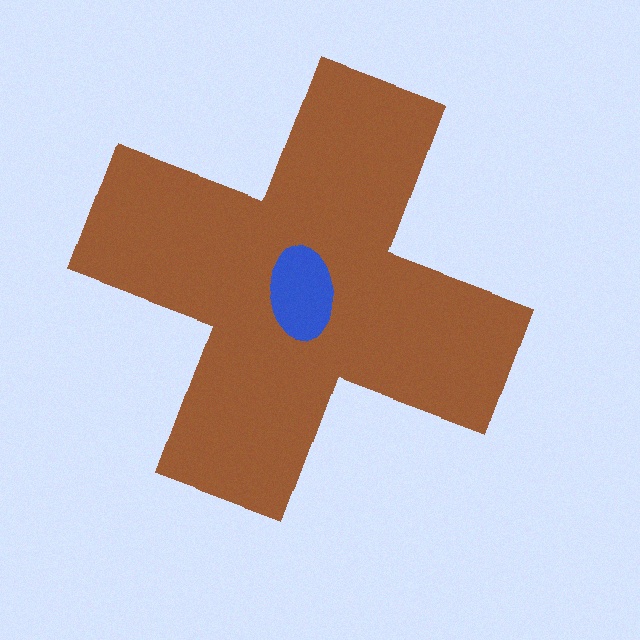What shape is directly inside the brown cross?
The blue ellipse.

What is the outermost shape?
The brown cross.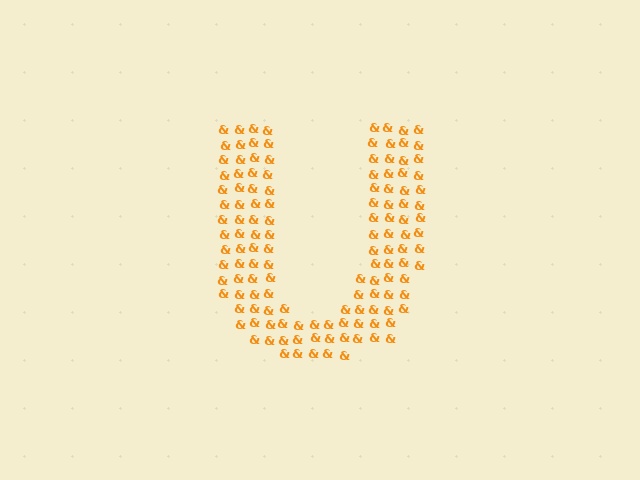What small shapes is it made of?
It is made of small ampersands.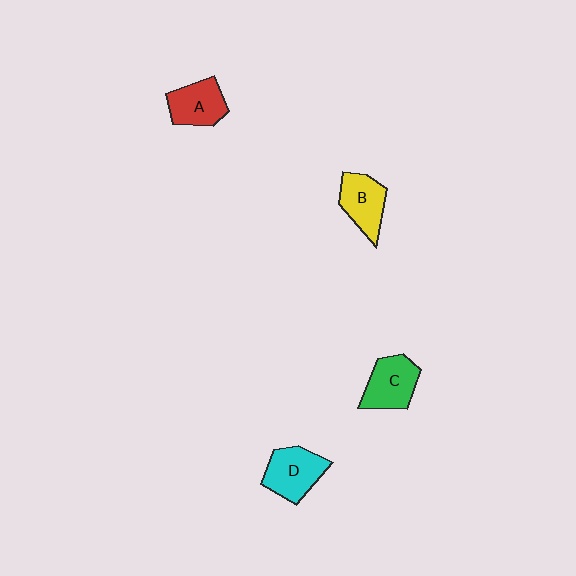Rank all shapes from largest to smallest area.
From largest to smallest: D (cyan), C (green), B (yellow), A (red).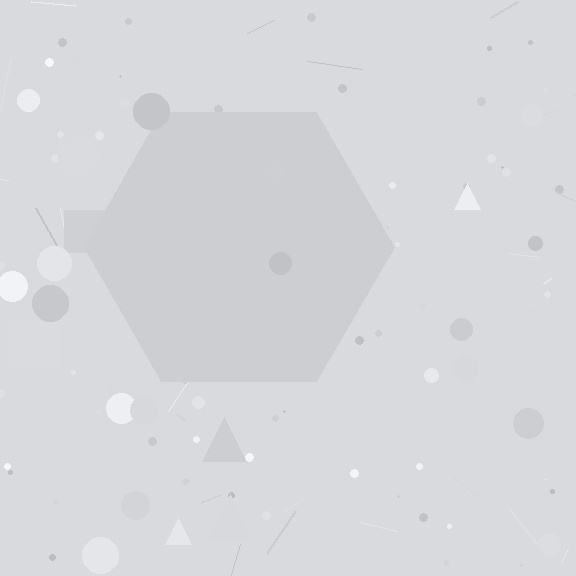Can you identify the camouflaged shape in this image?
The camouflaged shape is a hexagon.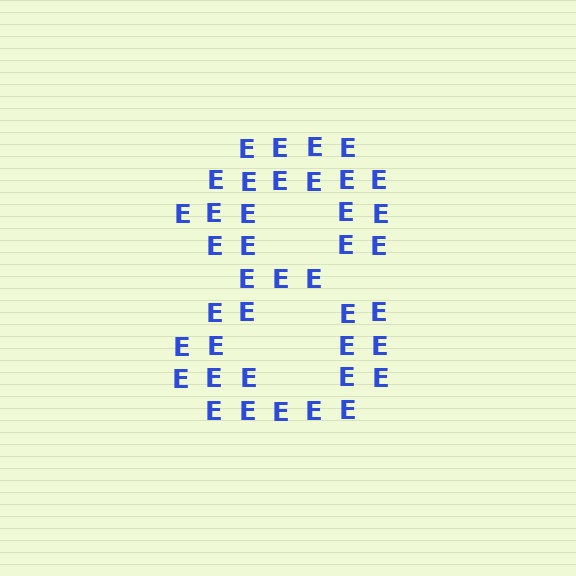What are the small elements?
The small elements are letter E's.